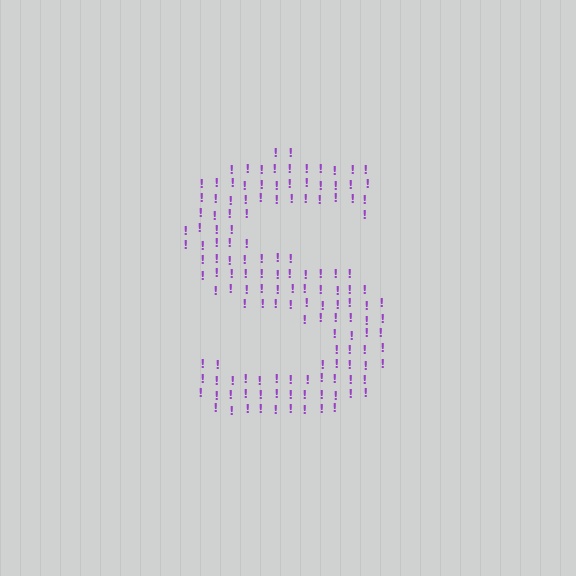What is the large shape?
The large shape is the letter S.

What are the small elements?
The small elements are exclamation marks.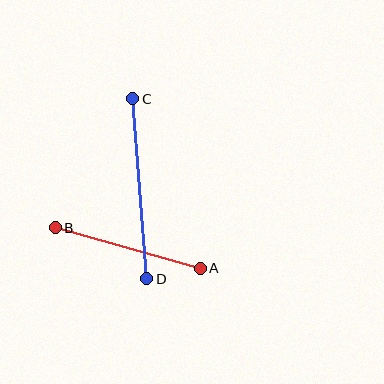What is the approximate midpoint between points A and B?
The midpoint is at approximately (128, 248) pixels.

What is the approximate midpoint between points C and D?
The midpoint is at approximately (140, 189) pixels.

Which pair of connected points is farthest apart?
Points C and D are farthest apart.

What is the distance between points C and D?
The distance is approximately 181 pixels.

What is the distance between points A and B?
The distance is approximately 151 pixels.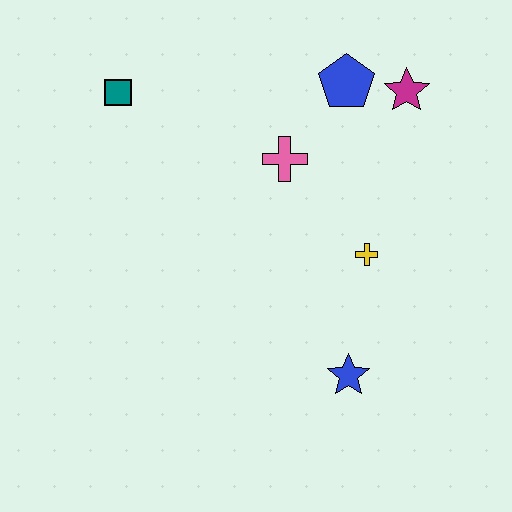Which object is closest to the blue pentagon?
The magenta star is closest to the blue pentagon.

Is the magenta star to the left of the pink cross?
No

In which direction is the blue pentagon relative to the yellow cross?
The blue pentagon is above the yellow cross.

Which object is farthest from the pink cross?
The blue star is farthest from the pink cross.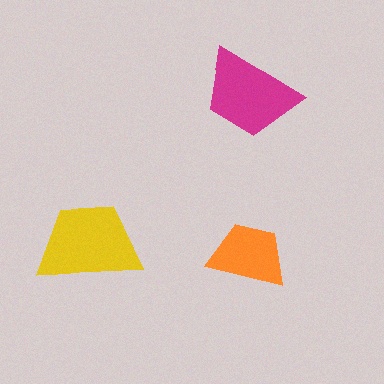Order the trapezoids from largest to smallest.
the yellow one, the magenta one, the orange one.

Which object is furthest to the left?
The yellow trapezoid is leftmost.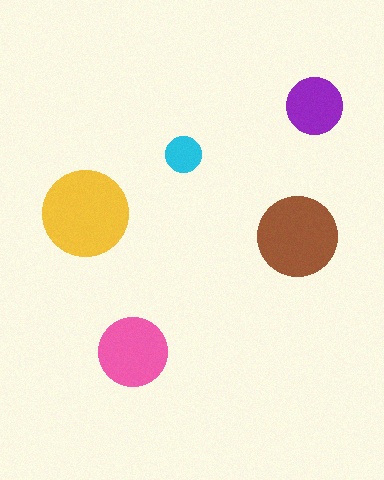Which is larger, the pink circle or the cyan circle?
The pink one.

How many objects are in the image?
There are 5 objects in the image.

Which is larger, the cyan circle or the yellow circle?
The yellow one.